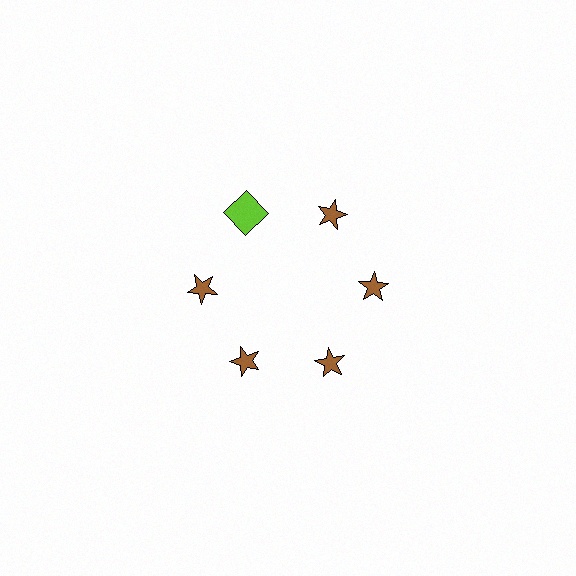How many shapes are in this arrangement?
There are 6 shapes arranged in a ring pattern.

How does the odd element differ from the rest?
It differs in both color (lime instead of brown) and shape (square instead of star).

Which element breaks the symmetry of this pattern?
The lime square at roughly the 11 o'clock position breaks the symmetry. All other shapes are brown stars.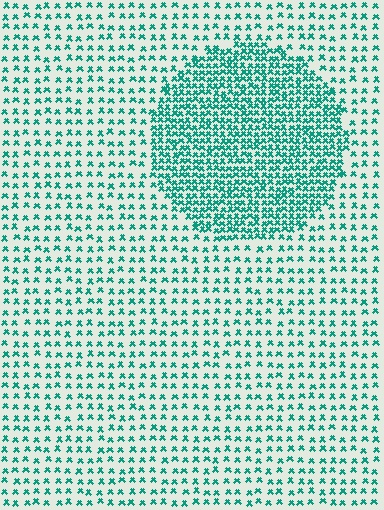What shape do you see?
I see a circle.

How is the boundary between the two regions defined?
The boundary is defined by a change in element density (approximately 2.4x ratio). All elements are the same color, size, and shape.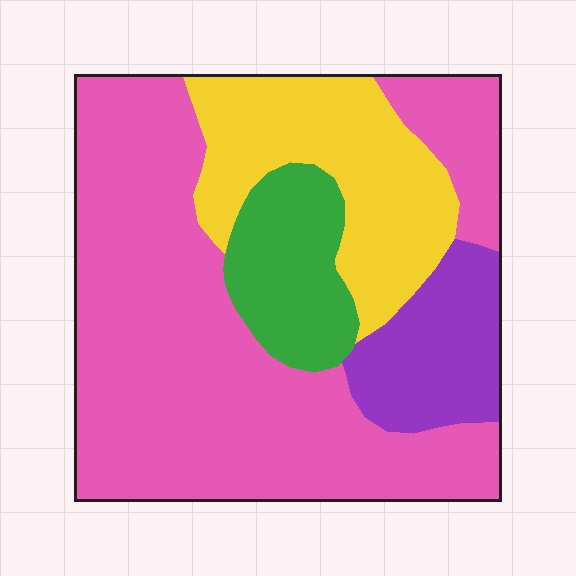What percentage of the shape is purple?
Purple covers around 10% of the shape.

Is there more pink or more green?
Pink.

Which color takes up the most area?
Pink, at roughly 55%.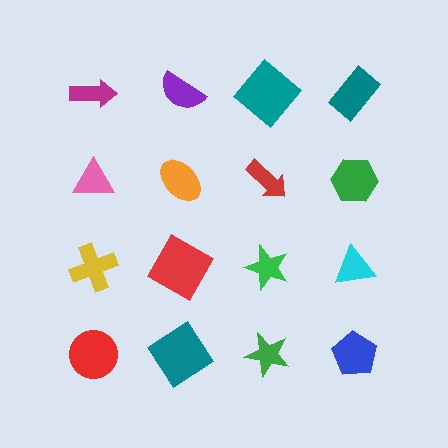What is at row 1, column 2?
A purple semicircle.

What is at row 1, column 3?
A teal diamond.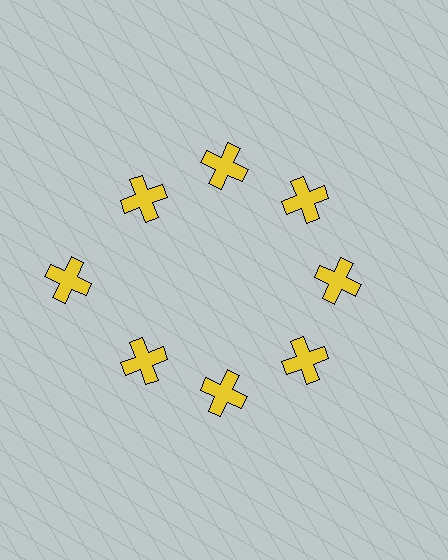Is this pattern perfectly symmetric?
No. The 8 yellow crosses are arranged in a ring, but one element near the 9 o'clock position is pushed outward from the center, breaking the 8-fold rotational symmetry.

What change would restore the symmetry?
The symmetry would be restored by moving it inward, back onto the ring so that all 8 crosses sit at equal angles and equal distance from the center.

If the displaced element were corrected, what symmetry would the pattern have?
It would have 8-fold rotational symmetry — the pattern would map onto itself every 45 degrees.